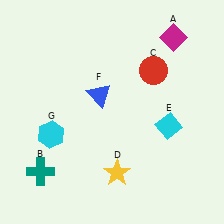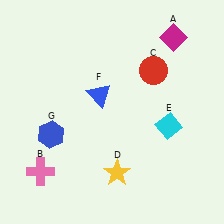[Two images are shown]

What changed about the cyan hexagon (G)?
In Image 1, G is cyan. In Image 2, it changed to blue.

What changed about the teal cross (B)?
In Image 1, B is teal. In Image 2, it changed to pink.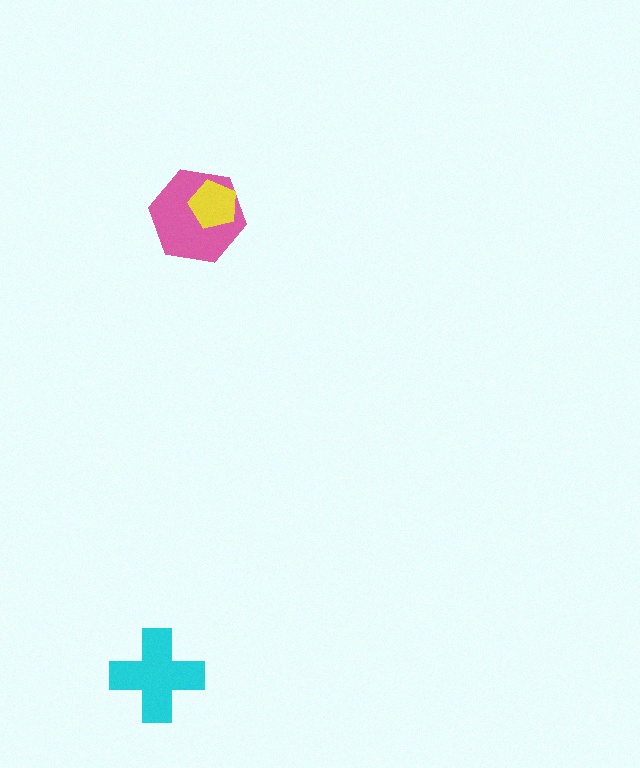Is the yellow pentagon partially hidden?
No, no other shape covers it.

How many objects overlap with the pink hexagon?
1 object overlaps with the pink hexagon.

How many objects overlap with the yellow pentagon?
1 object overlaps with the yellow pentagon.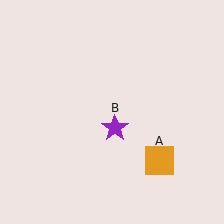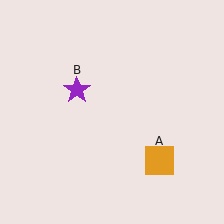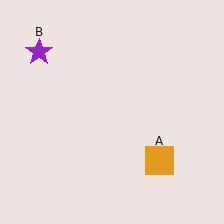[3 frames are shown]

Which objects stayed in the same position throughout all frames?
Orange square (object A) remained stationary.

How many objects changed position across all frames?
1 object changed position: purple star (object B).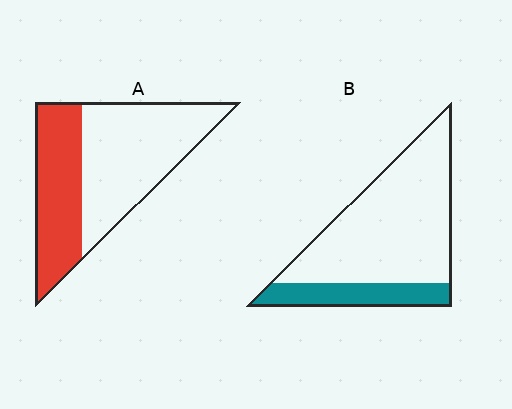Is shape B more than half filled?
No.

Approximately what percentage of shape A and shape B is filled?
A is approximately 40% and B is approximately 20%.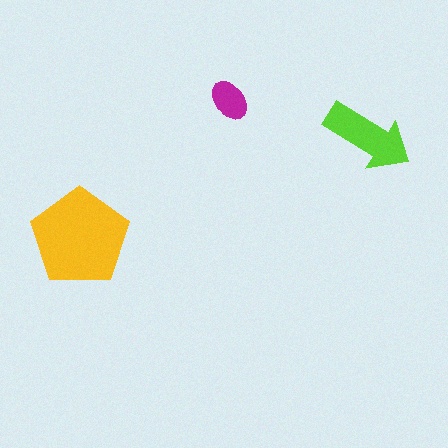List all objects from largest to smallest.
The yellow pentagon, the lime arrow, the magenta ellipse.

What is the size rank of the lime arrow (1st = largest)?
2nd.